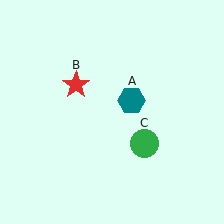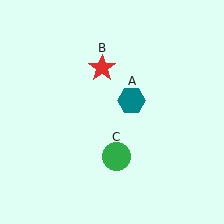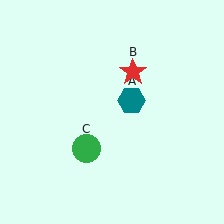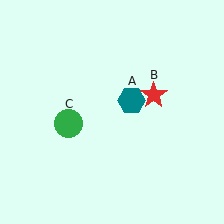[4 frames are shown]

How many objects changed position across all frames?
2 objects changed position: red star (object B), green circle (object C).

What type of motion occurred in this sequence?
The red star (object B), green circle (object C) rotated clockwise around the center of the scene.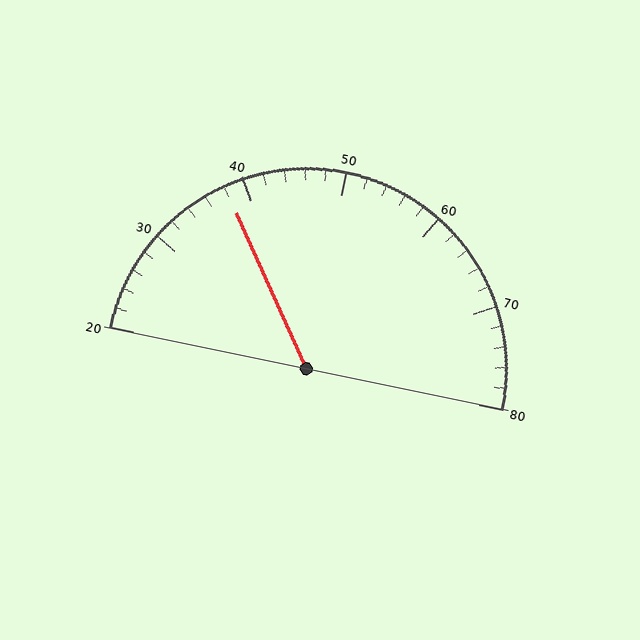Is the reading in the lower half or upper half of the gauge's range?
The reading is in the lower half of the range (20 to 80).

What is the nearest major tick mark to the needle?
The nearest major tick mark is 40.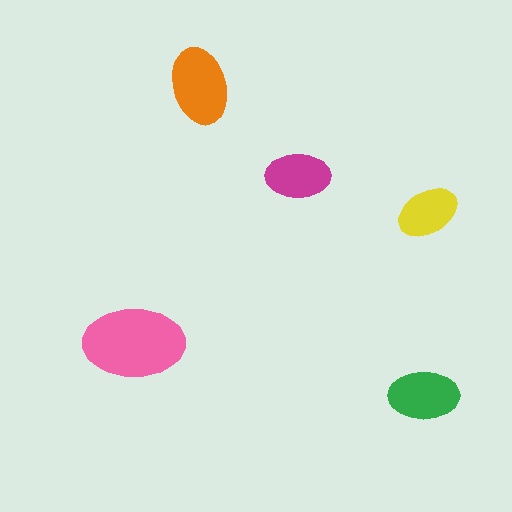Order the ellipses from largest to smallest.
the pink one, the orange one, the green one, the magenta one, the yellow one.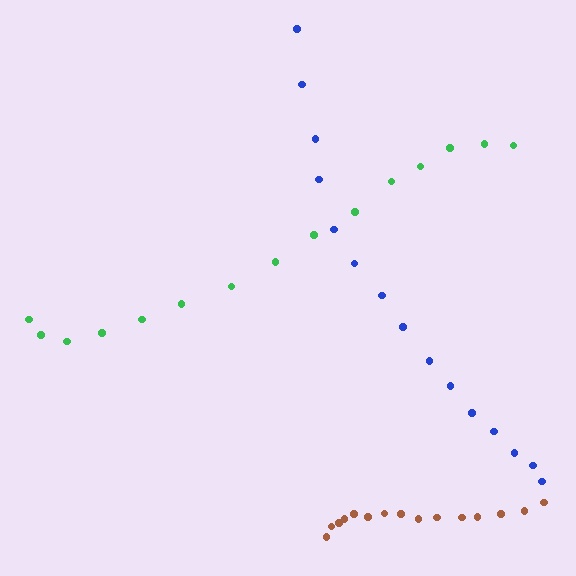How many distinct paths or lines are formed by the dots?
There are 3 distinct paths.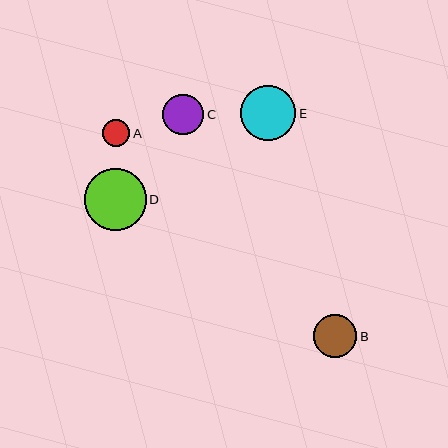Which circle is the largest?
Circle D is the largest with a size of approximately 62 pixels.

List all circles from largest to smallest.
From largest to smallest: D, E, B, C, A.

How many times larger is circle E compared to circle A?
Circle E is approximately 2.0 times the size of circle A.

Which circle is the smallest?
Circle A is the smallest with a size of approximately 27 pixels.